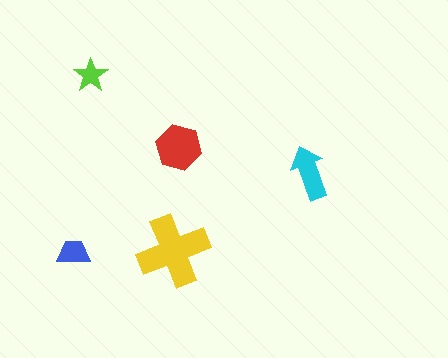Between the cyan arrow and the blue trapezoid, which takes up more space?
The cyan arrow.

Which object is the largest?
The yellow cross.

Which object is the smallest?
The lime star.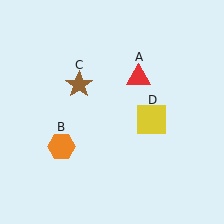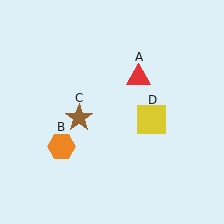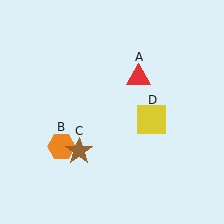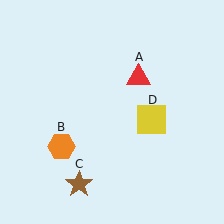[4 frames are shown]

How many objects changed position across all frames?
1 object changed position: brown star (object C).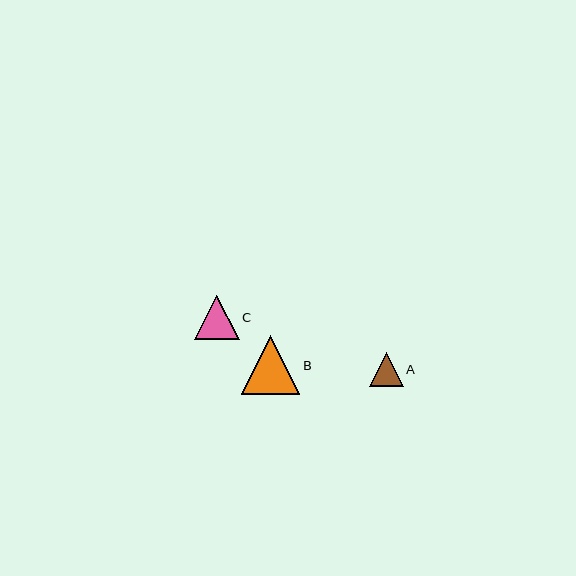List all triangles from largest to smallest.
From largest to smallest: B, C, A.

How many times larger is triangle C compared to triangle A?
Triangle C is approximately 1.3 times the size of triangle A.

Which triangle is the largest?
Triangle B is the largest with a size of approximately 58 pixels.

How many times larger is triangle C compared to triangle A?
Triangle C is approximately 1.3 times the size of triangle A.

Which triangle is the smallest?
Triangle A is the smallest with a size of approximately 34 pixels.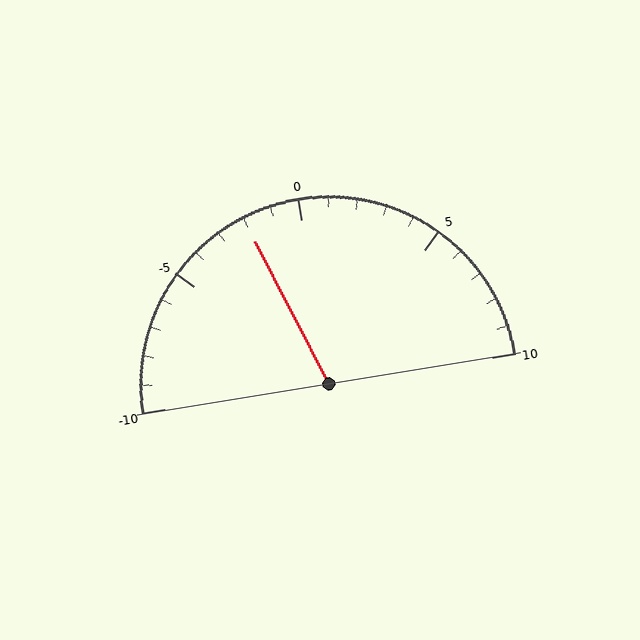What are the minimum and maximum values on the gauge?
The gauge ranges from -10 to 10.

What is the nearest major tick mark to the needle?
The nearest major tick mark is 0.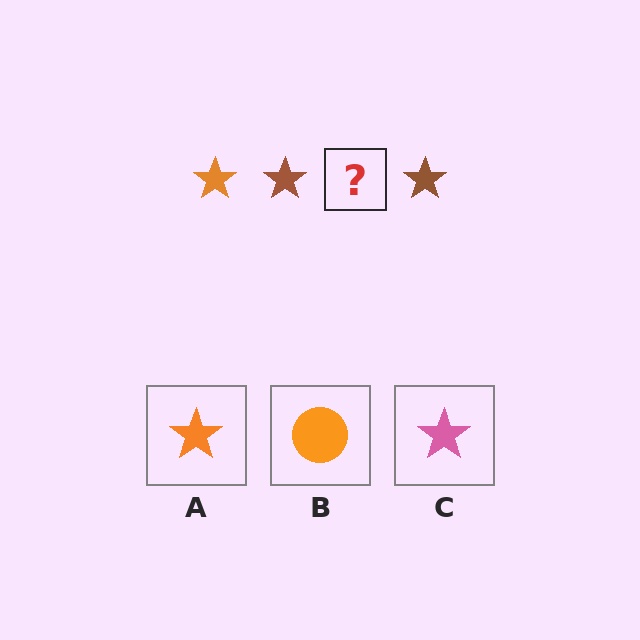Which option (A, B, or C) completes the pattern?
A.